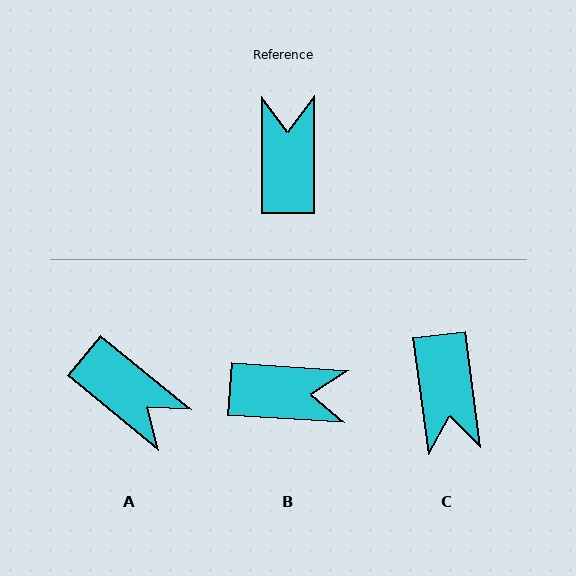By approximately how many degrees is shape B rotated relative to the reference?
Approximately 94 degrees clockwise.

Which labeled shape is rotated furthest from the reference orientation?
C, about 173 degrees away.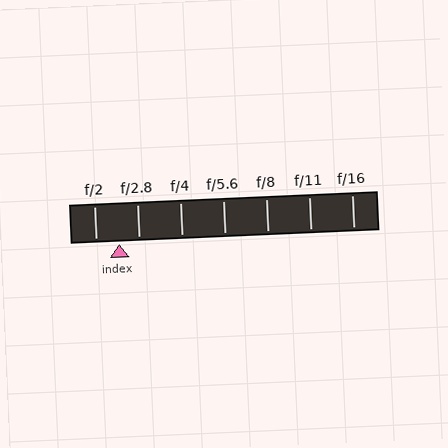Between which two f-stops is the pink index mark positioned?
The index mark is between f/2 and f/2.8.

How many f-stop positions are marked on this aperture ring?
There are 7 f-stop positions marked.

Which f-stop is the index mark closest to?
The index mark is closest to f/2.8.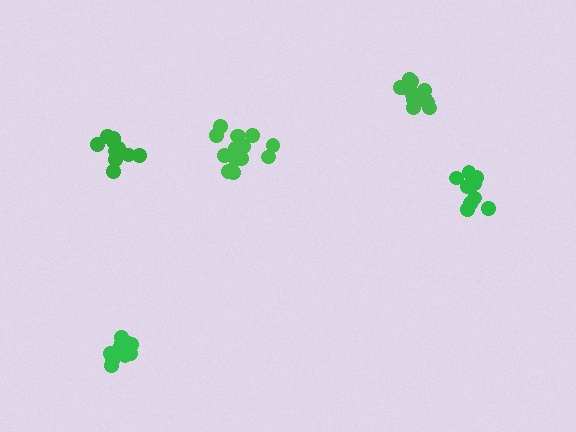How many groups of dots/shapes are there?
There are 5 groups.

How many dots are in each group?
Group 1: 15 dots, Group 2: 11 dots, Group 3: 11 dots, Group 4: 11 dots, Group 5: 13 dots (61 total).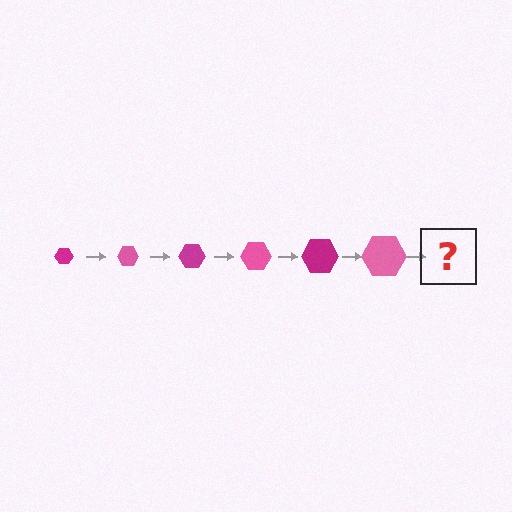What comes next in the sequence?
The next element should be a magenta hexagon, larger than the previous one.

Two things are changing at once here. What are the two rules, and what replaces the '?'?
The two rules are that the hexagon grows larger each step and the color cycles through magenta and pink. The '?' should be a magenta hexagon, larger than the previous one.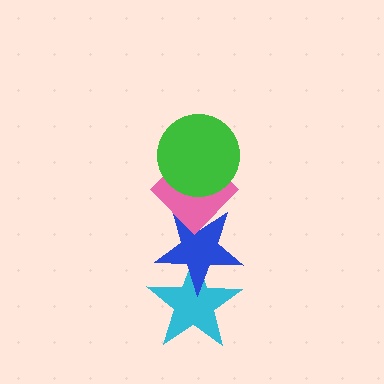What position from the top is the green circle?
The green circle is 1st from the top.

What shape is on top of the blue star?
The pink diamond is on top of the blue star.